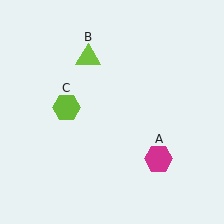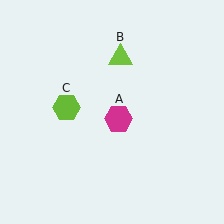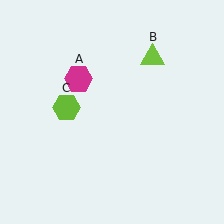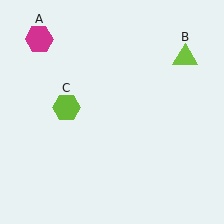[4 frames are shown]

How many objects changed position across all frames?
2 objects changed position: magenta hexagon (object A), lime triangle (object B).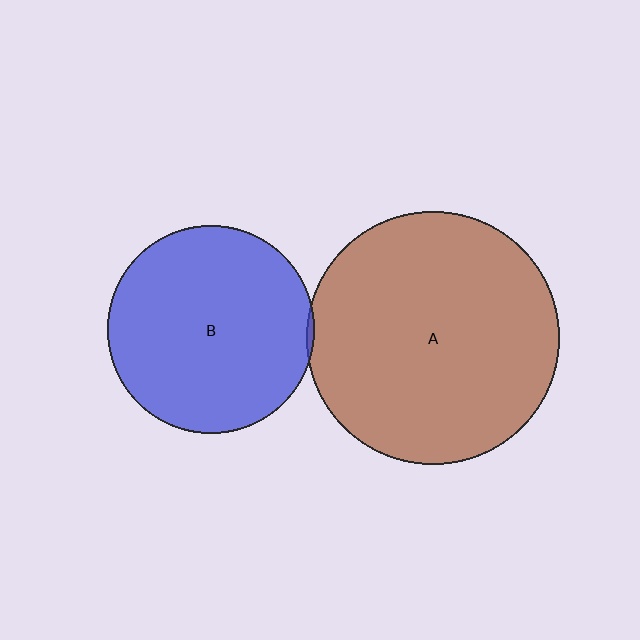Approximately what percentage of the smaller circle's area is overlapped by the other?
Approximately 5%.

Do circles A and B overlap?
Yes.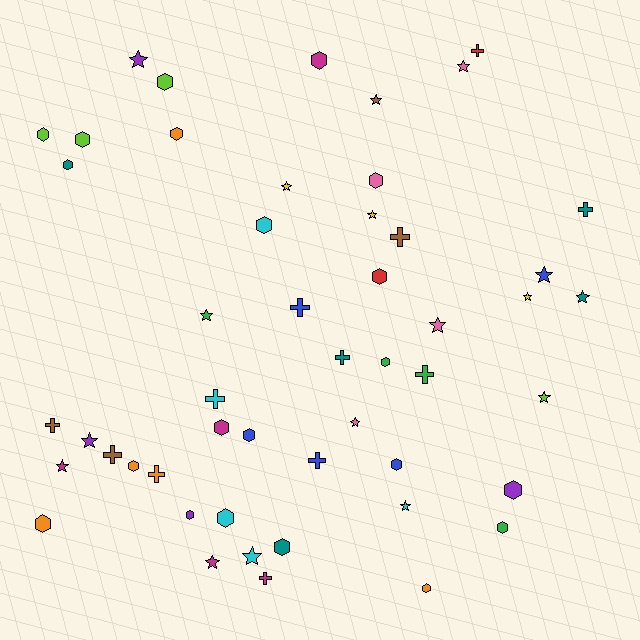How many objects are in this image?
There are 50 objects.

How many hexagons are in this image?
There are 21 hexagons.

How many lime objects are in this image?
There are 4 lime objects.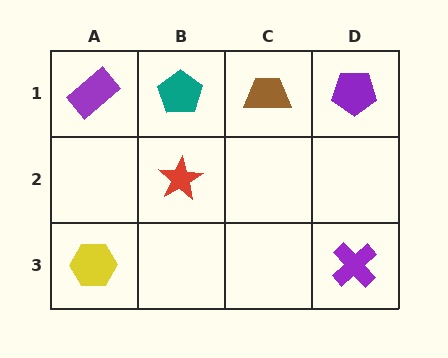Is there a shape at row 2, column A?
No, that cell is empty.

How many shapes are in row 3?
2 shapes.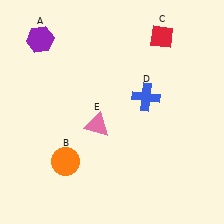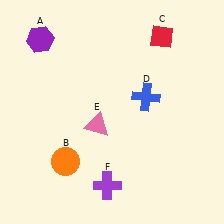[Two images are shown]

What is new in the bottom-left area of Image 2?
A purple cross (F) was added in the bottom-left area of Image 2.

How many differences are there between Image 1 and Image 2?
There is 1 difference between the two images.